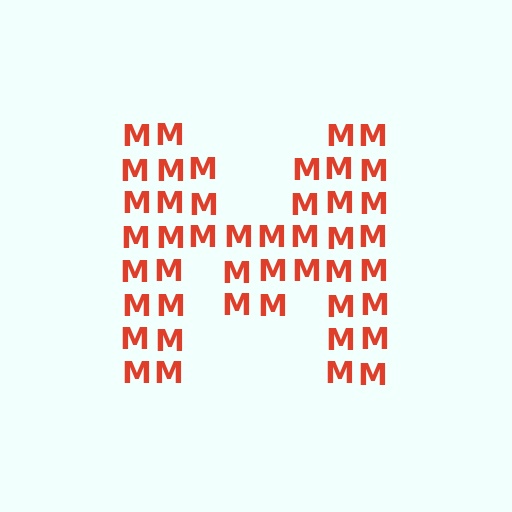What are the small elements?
The small elements are letter M's.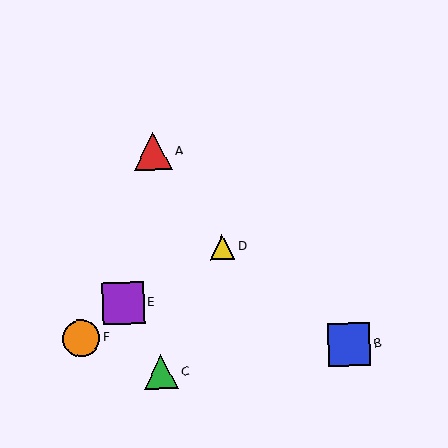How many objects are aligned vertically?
2 objects (A, C) are aligned vertically.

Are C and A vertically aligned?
Yes, both are at x≈161.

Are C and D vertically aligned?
No, C is at x≈161 and D is at x≈223.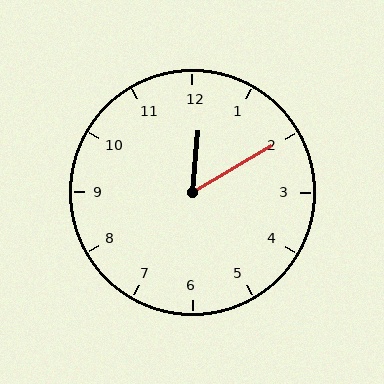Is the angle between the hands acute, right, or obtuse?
It is acute.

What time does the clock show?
12:10.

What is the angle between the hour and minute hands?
Approximately 55 degrees.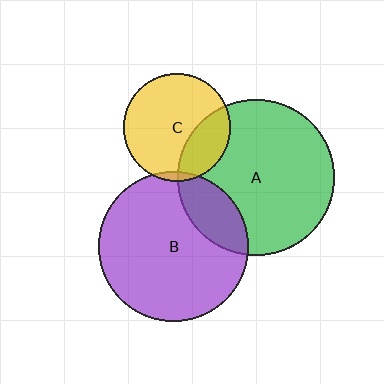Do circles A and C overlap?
Yes.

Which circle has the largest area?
Circle A (green).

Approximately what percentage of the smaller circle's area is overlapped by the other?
Approximately 25%.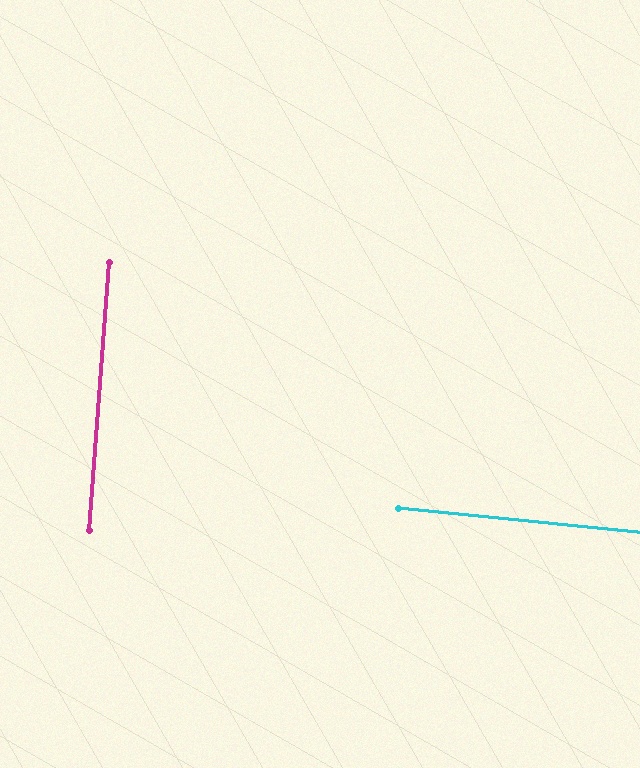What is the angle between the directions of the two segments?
Approximately 88 degrees.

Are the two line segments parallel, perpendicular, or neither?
Perpendicular — they meet at approximately 88°.